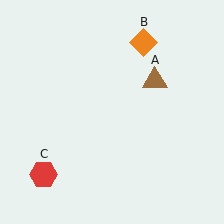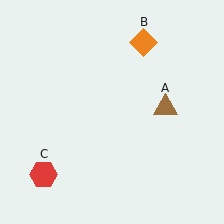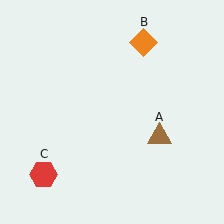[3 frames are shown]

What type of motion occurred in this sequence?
The brown triangle (object A) rotated clockwise around the center of the scene.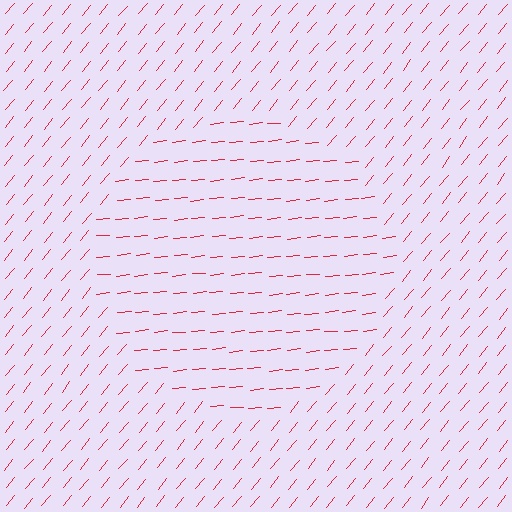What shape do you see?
I see a circle.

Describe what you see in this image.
The image is filled with small red line segments. A circle region in the image has lines oriented differently from the surrounding lines, creating a visible texture boundary.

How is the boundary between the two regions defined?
The boundary is defined purely by a change in line orientation (approximately 45 degrees difference). All lines are the same color and thickness.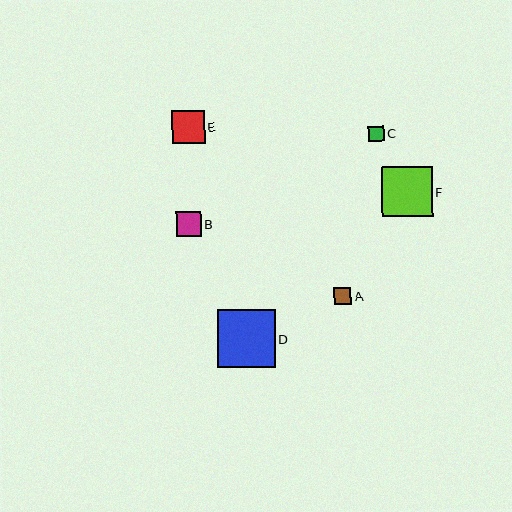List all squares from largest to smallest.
From largest to smallest: D, F, E, B, A, C.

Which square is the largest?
Square D is the largest with a size of approximately 58 pixels.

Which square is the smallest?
Square C is the smallest with a size of approximately 16 pixels.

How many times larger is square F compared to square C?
Square F is approximately 3.2 times the size of square C.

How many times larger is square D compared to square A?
Square D is approximately 3.3 times the size of square A.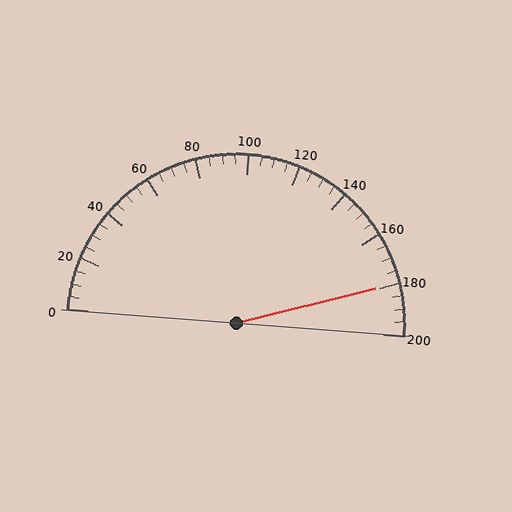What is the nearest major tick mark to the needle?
The nearest major tick mark is 180.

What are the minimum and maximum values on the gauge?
The gauge ranges from 0 to 200.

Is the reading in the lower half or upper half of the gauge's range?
The reading is in the upper half of the range (0 to 200).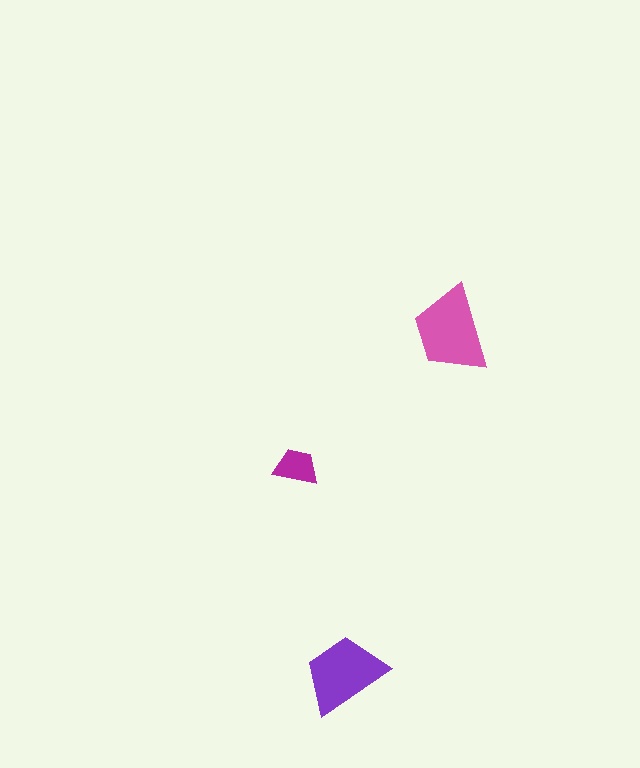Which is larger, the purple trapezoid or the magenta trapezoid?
The purple one.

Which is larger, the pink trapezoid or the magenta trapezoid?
The pink one.